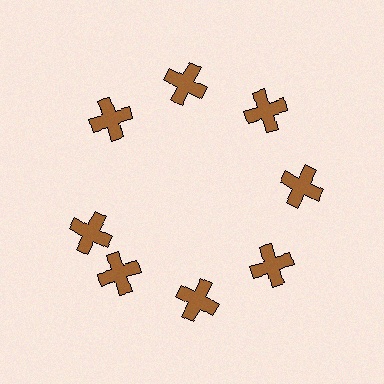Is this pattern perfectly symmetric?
No. The 8 brown crosses are arranged in a ring, but one element near the 9 o'clock position is rotated out of alignment along the ring, breaking the 8-fold rotational symmetry.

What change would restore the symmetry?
The symmetry would be restored by rotating it back into even spacing with its neighbors so that all 8 crosses sit at equal angles and equal distance from the center.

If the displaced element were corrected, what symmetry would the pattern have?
It would have 8-fold rotational symmetry — the pattern would map onto itself every 45 degrees.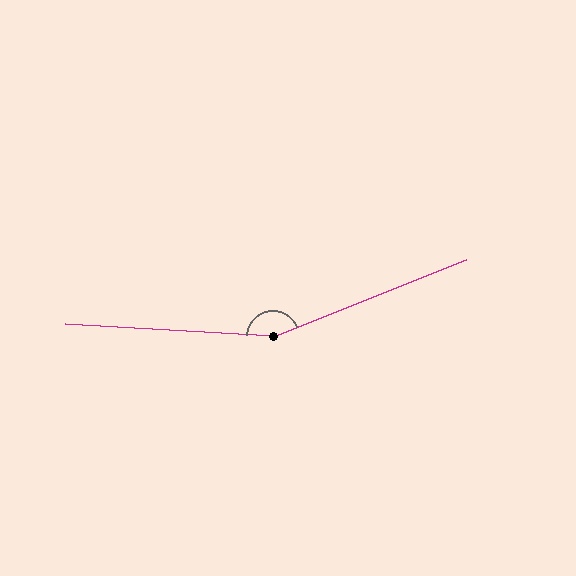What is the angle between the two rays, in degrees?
Approximately 155 degrees.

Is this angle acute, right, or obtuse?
It is obtuse.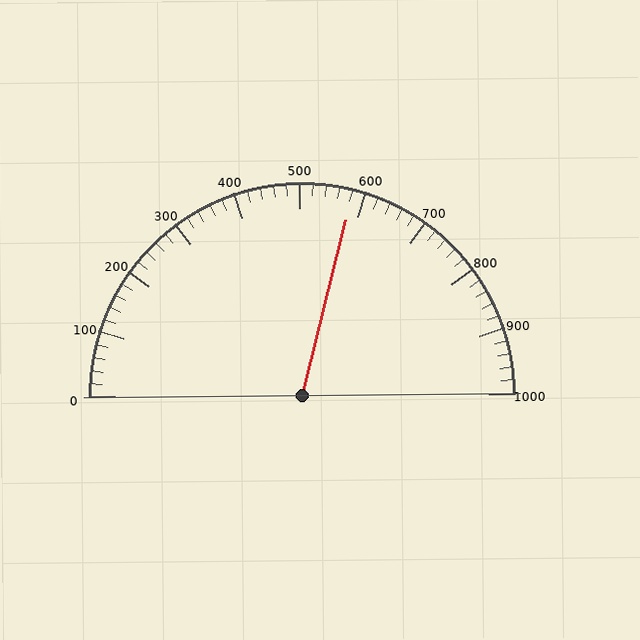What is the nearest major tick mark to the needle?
The nearest major tick mark is 600.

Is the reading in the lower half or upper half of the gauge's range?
The reading is in the upper half of the range (0 to 1000).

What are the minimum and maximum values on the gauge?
The gauge ranges from 0 to 1000.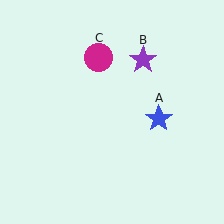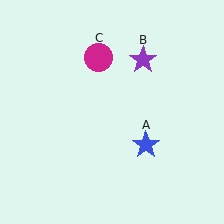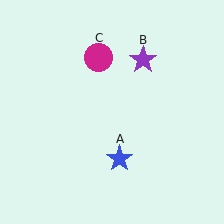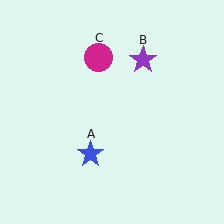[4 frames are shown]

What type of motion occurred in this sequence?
The blue star (object A) rotated clockwise around the center of the scene.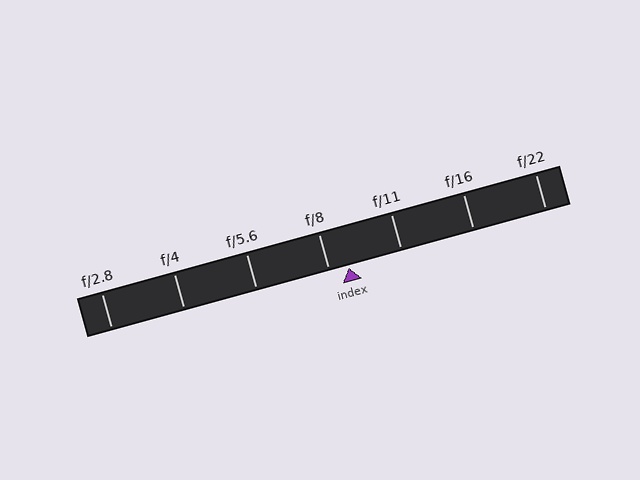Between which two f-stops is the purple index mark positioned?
The index mark is between f/8 and f/11.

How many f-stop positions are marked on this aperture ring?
There are 7 f-stop positions marked.